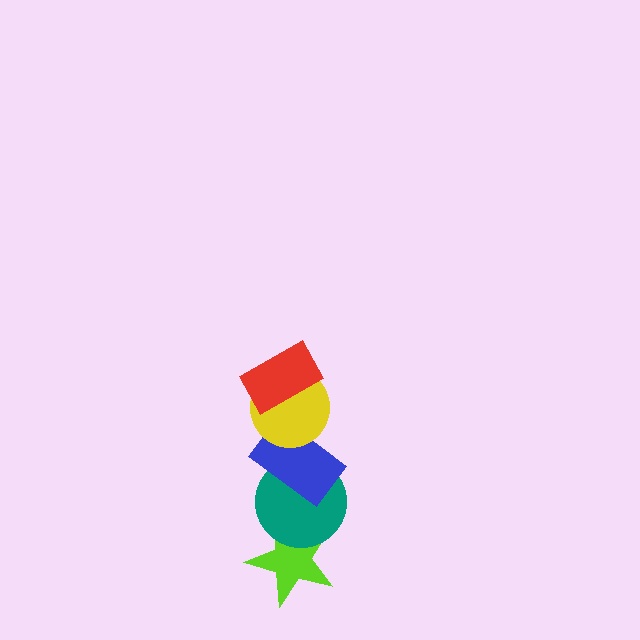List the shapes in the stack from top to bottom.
From top to bottom: the red rectangle, the yellow circle, the blue rectangle, the teal circle, the lime star.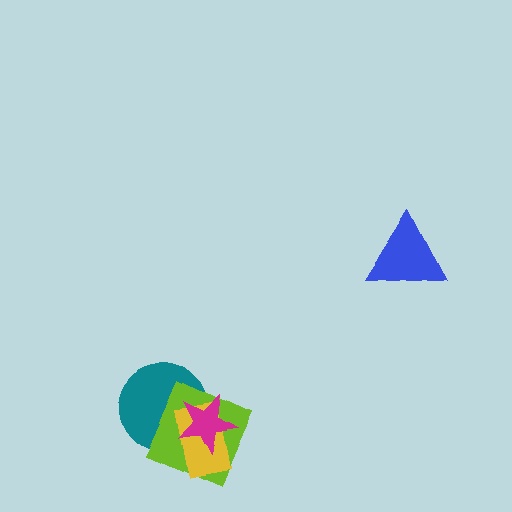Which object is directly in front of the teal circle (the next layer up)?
The lime square is directly in front of the teal circle.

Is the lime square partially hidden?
Yes, it is partially covered by another shape.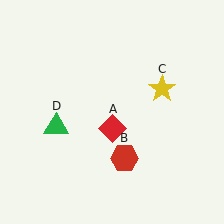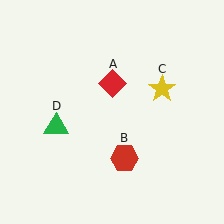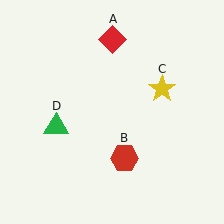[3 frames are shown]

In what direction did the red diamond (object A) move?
The red diamond (object A) moved up.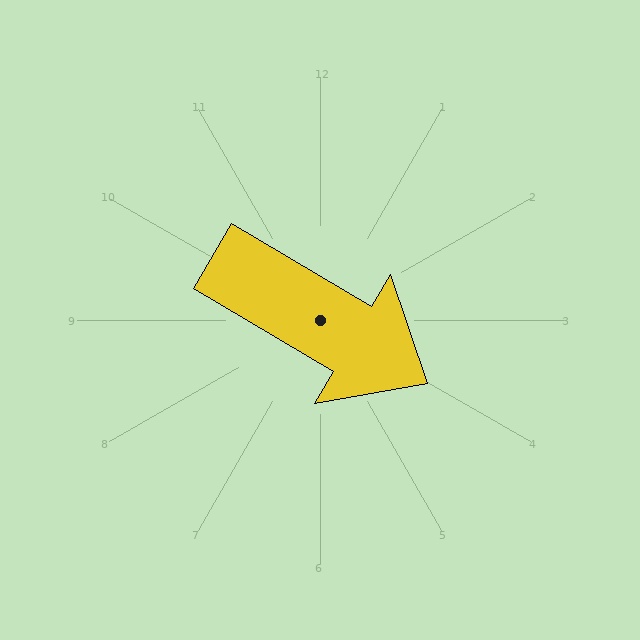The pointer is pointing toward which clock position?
Roughly 4 o'clock.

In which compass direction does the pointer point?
Southeast.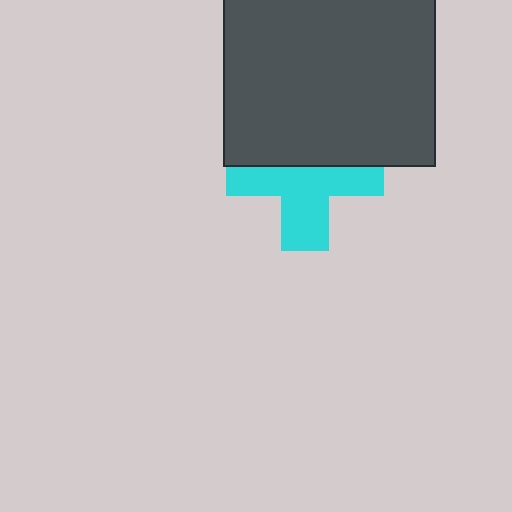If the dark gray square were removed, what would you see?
You would see the complete cyan cross.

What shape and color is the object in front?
The object in front is a dark gray square.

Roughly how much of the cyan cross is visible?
About half of it is visible (roughly 55%).